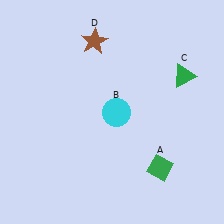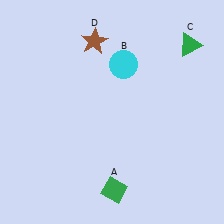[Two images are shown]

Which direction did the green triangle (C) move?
The green triangle (C) moved up.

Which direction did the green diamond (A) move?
The green diamond (A) moved left.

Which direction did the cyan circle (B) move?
The cyan circle (B) moved up.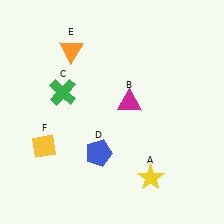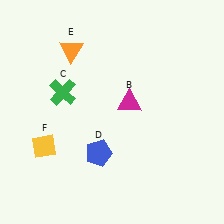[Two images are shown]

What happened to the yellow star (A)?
The yellow star (A) was removed in Image 2. It was in the bottom-right area of Image 1.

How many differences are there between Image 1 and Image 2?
There is 1 difference between the two images.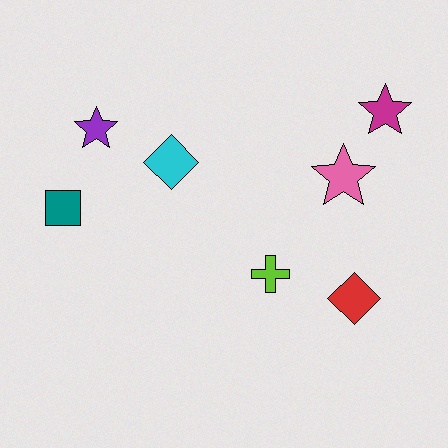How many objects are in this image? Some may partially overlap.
There are 7 objects.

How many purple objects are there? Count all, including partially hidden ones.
There is 1 purple object.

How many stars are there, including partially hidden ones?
There are 3 stars.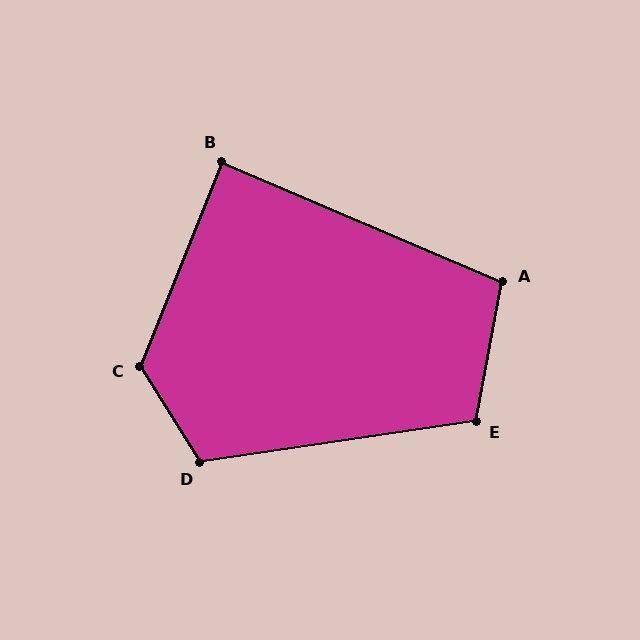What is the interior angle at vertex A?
Approximately 103 degrees (obtuse).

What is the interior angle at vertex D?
Approximately 114 degrees (obtuse).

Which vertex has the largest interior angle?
C, at approximately 126 degrees.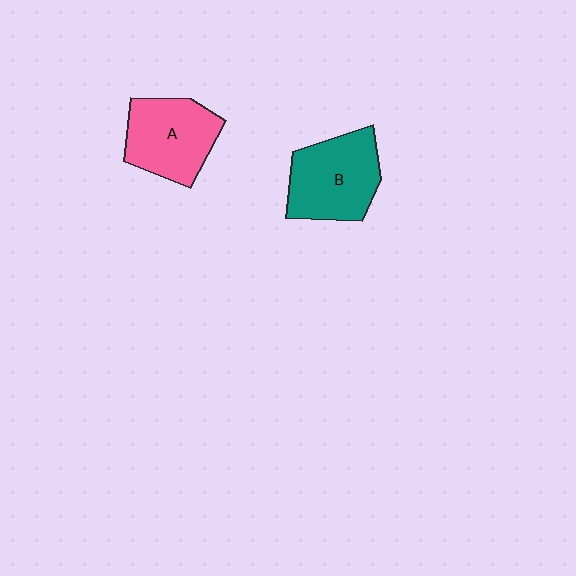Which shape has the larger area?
Shape B (teal).